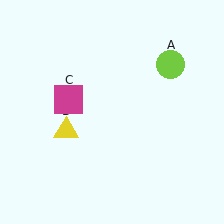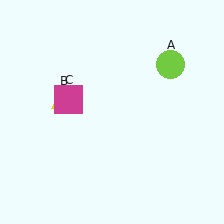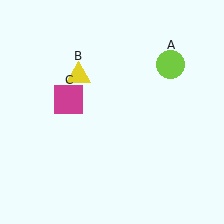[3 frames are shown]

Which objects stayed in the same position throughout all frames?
Lime circle (object A) and magenta square (object C) remained stationary.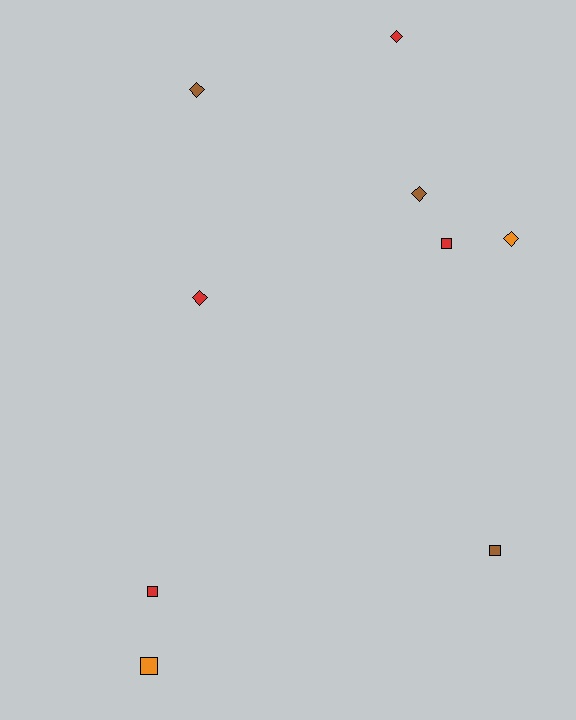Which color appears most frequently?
Red, with 4 objects.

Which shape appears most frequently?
Diamond, with 5 objects.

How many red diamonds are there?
There are 2 red diamonds.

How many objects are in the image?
There are 9 objects.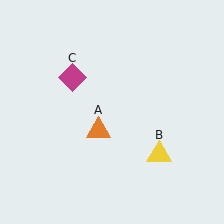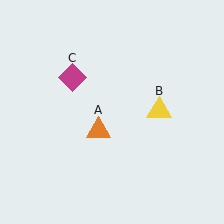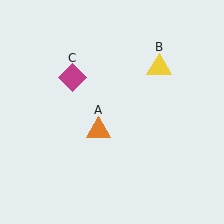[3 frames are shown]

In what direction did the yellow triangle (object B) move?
The yellow triangle (object B) moved up.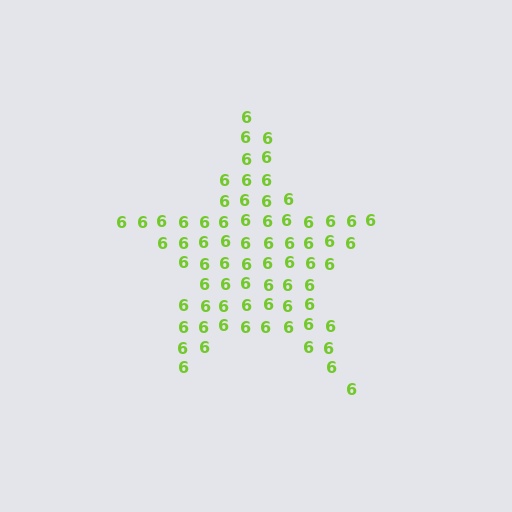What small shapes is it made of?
It is made of small digit 6's.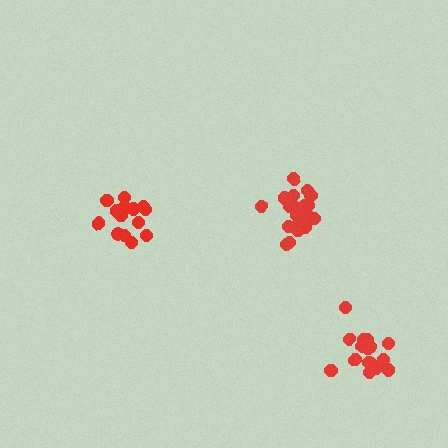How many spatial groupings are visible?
There are 3 spatial groupings.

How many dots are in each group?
Group 1: 20 dots, Group 2: 18 dots, Group 3: 16 dots (54 total).